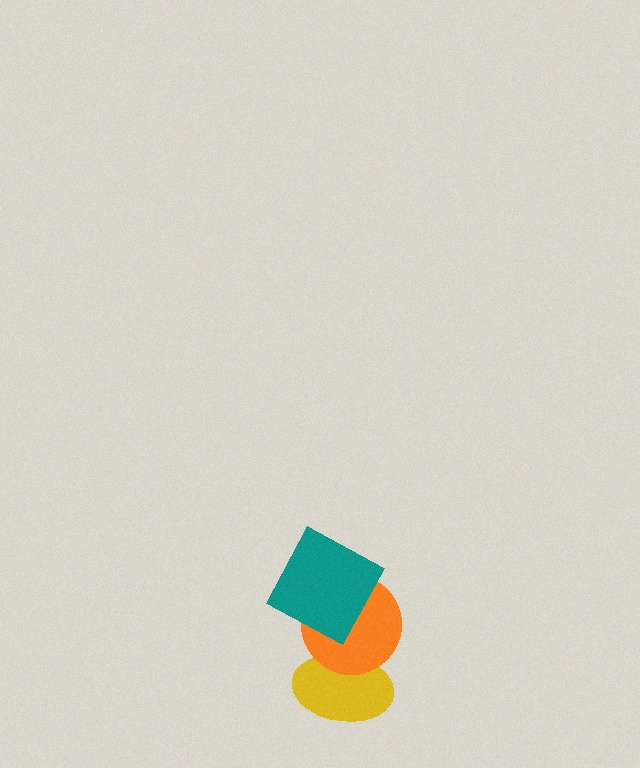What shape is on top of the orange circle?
The teal square is on top of the orange circle.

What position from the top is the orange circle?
The orange circle is 2nd from the top.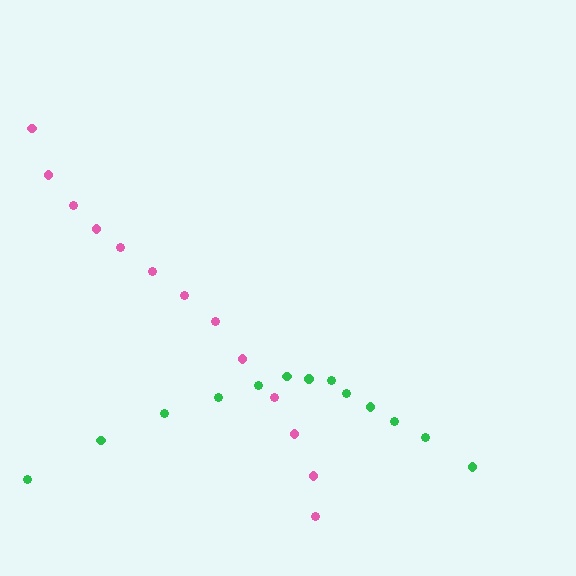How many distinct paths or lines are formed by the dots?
There are 2 distinct paths.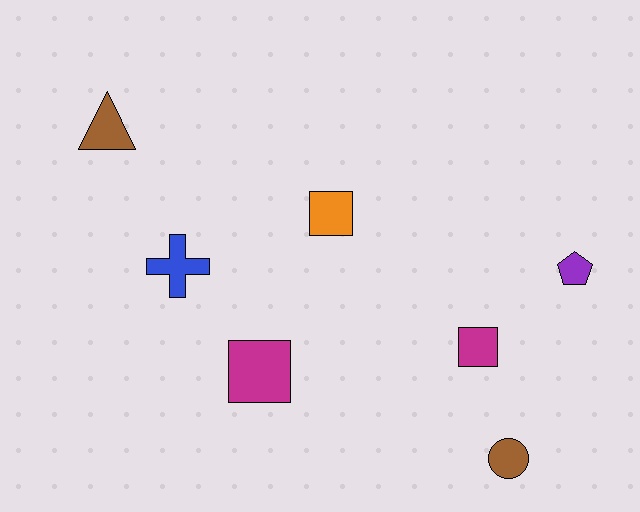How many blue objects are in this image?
There is 1 blue object.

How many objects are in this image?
There are 7 objects.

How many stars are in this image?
There are no stars.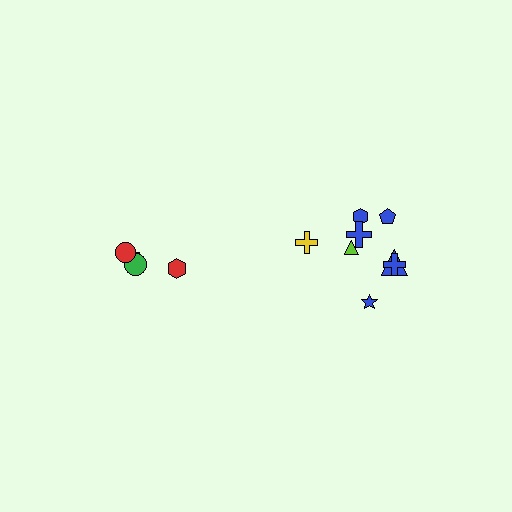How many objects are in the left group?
There are 4 objects.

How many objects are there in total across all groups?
There are 12 objects.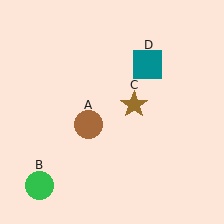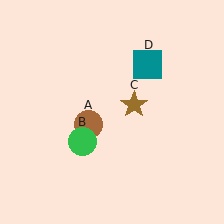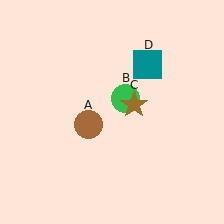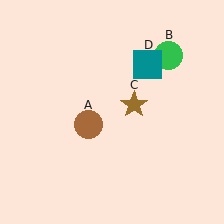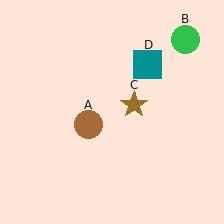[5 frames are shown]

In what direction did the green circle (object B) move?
The green circle (object B) moved up and to the right.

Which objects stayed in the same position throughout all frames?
Brown circle (object A) and brown star (object C) and teal square (object D) remained stationary.